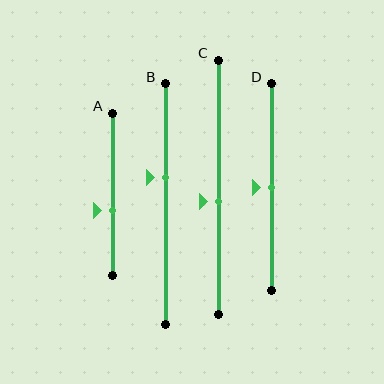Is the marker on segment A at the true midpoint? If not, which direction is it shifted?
No, the marker on segment A is shifted downward by about 10% of the segment length.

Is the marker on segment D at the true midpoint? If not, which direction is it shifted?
Yes, the marker on segment D is at the true midpoint.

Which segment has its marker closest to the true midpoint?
Segment D has its marker closest to the true midpoint.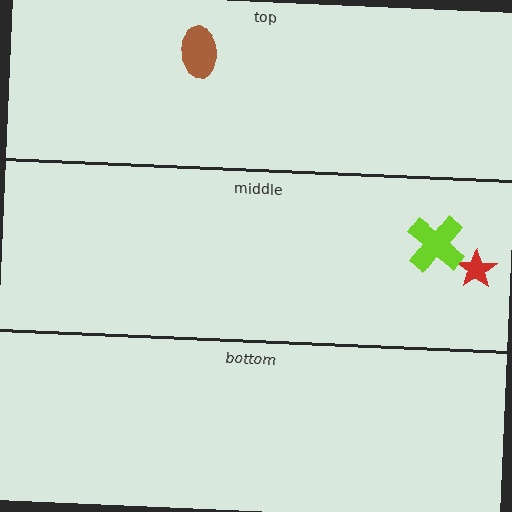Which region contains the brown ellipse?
The top region.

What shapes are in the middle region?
The red star, the lime cross.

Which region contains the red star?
The middle region.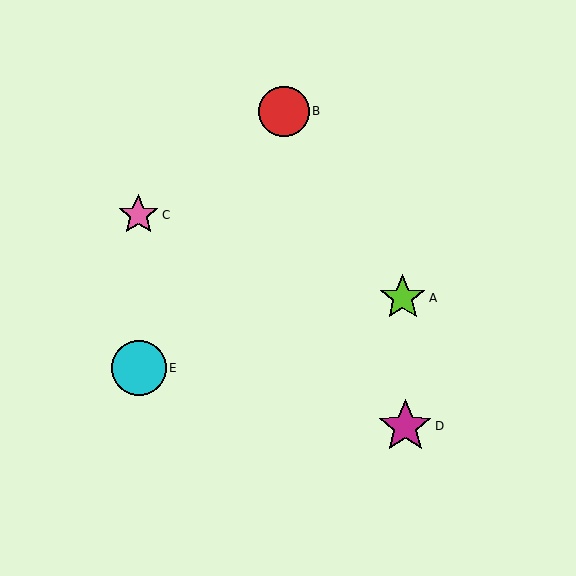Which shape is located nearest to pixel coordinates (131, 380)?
The cyan circle (labeled E) at (139, 368) is nearest to that location.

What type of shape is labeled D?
Shape D is a magenta star.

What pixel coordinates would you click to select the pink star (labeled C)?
Click at (138, 215) to select the pink star C.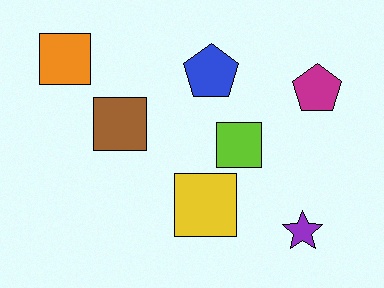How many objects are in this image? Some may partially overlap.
There are 7 objects.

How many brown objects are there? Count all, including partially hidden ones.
There is 1 brown object.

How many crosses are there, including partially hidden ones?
There are no crosses.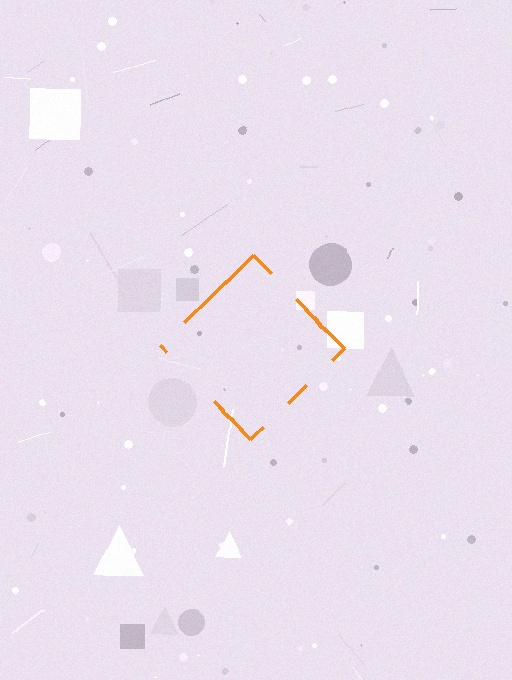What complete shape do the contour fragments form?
The contour fragments form a diamond.